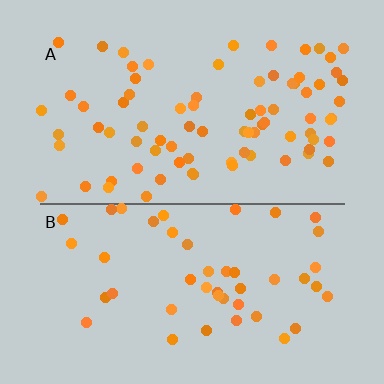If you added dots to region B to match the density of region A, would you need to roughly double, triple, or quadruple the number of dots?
Approximately double.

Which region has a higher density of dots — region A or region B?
A (the top).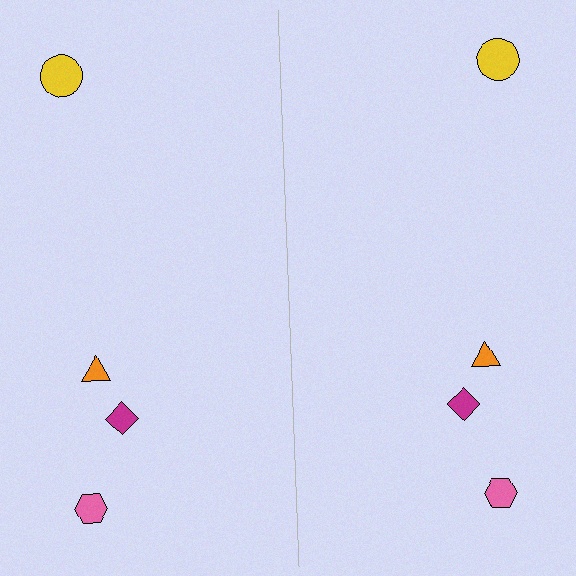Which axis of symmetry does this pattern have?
The pattern has a vertical axis of symmetry running through the center of the image.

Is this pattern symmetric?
Yes, this pattern has bilateral (reflection) symmetry.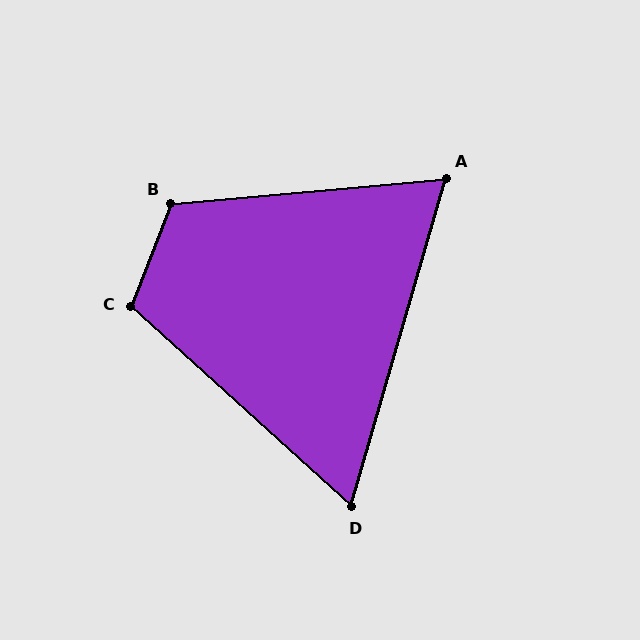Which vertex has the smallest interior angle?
D, at approximately 64 degrees.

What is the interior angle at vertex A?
Approximately 69 degrees (acute).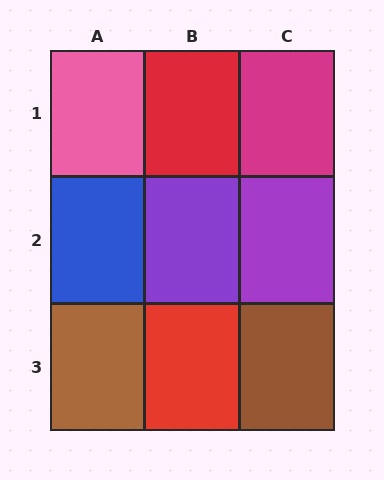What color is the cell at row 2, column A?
Blue.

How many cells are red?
2 cells are red.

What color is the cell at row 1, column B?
Red.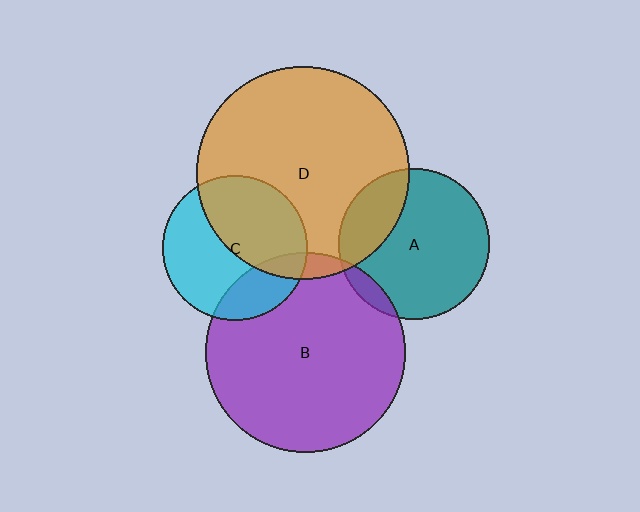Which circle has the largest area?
Circle D (orange).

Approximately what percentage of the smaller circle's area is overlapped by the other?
Approximately 25%.